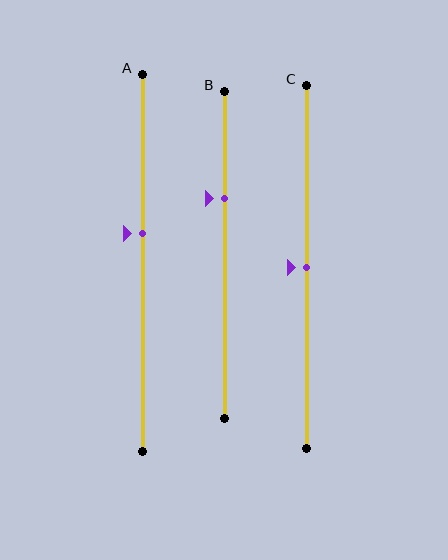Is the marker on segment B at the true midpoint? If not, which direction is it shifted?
No, the marker on segment B is shifted upward by about 17% of the segment length.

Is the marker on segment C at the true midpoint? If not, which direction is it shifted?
Yes, the marker on segment C is at the true midpoint.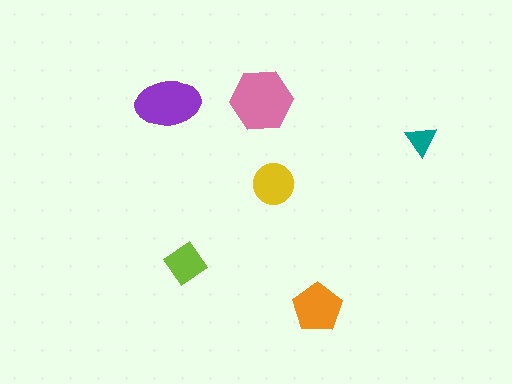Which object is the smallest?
The teal triangle.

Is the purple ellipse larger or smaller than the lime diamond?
Larger.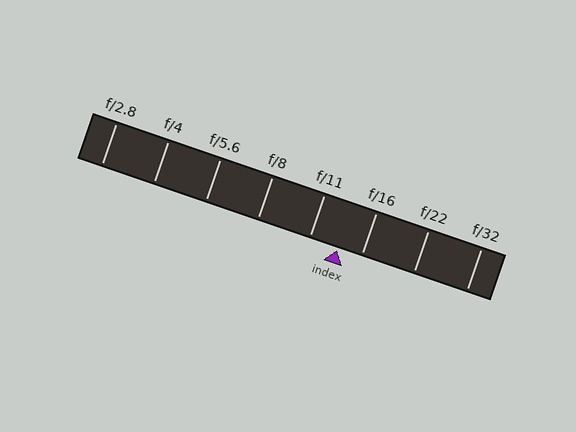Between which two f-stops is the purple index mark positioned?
The index mark is between f/11 and f/16.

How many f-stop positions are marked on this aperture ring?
There are 8 f-stop positions marked.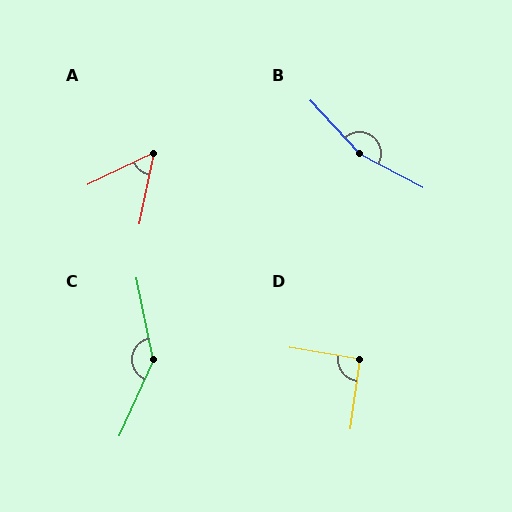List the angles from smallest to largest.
A (53°), D (92°), C (145°), B (160°).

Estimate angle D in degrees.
Approximately 92 degrees.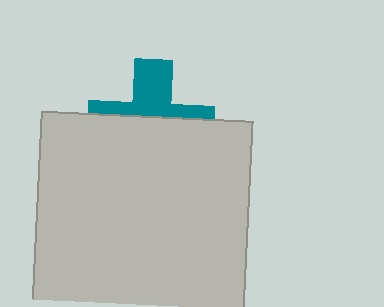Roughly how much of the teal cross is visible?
A small part of it is visible (roughly 39%).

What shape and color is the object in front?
The object in front is a light gray rectangle.